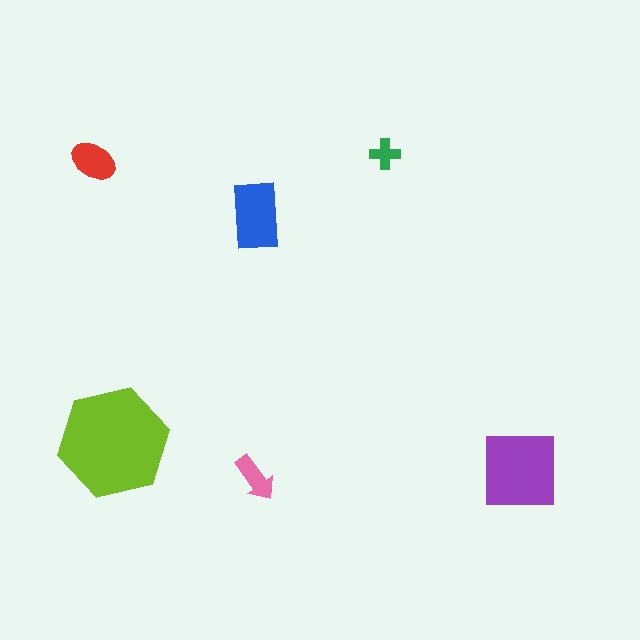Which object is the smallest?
The green cross.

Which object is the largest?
The lime hexagon.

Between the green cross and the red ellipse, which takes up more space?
The red ellipse.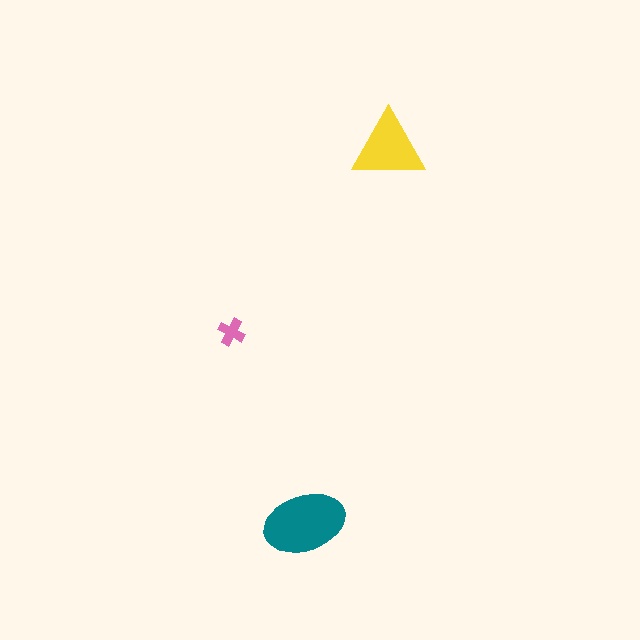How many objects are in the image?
There are 3 objects in the image.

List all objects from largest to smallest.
The teal ellipse, the yellow triangle, the pink cross.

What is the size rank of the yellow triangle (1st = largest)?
2nd.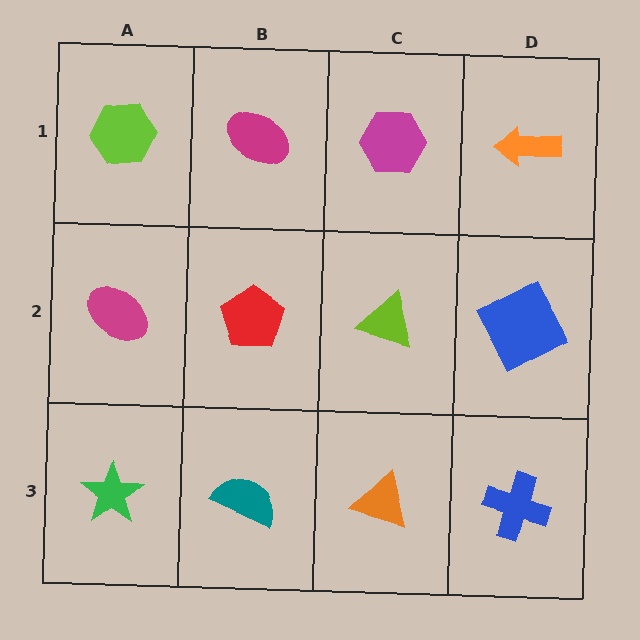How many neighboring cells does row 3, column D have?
2.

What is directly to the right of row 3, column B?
An orange triangle.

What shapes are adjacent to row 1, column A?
A magenta ellipse (row 2, column A), a magenta ellipse (row 1, column B).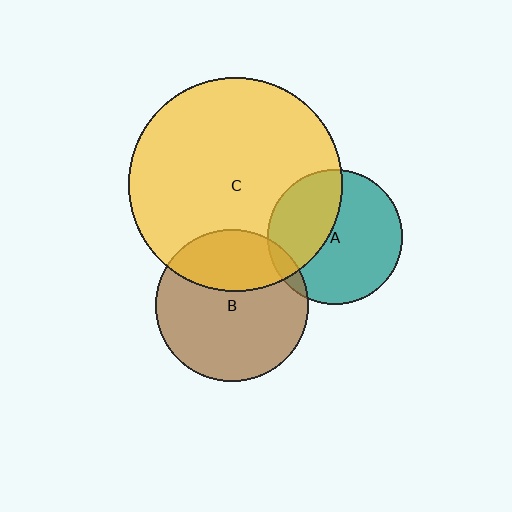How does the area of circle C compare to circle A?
Approximately 2.5 times.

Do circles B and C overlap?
Yes.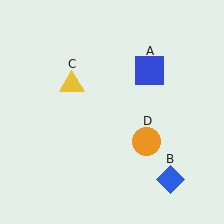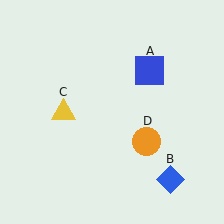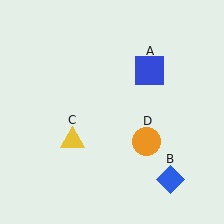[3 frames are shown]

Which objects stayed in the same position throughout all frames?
Blue square (object A) and blue diamond (object B) and orange circle (object D) remained stationary.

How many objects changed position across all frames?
1 object changed position: yellow triangle (object C).